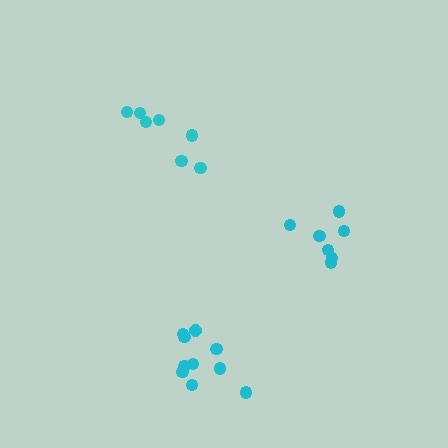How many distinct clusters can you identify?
There are 3 distinct clusters.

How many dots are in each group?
Group 1: 7 dots, Group 2: 10 dots, Group 3: 7 dots (24 total).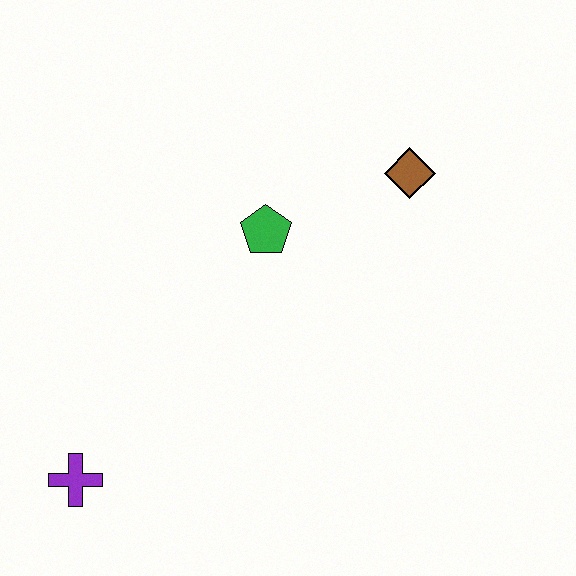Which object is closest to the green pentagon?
The brown diamond is closest to the green pentagon.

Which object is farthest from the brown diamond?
The purple cross is farthest from the brown diamond.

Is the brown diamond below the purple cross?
No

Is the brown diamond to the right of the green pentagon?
Yes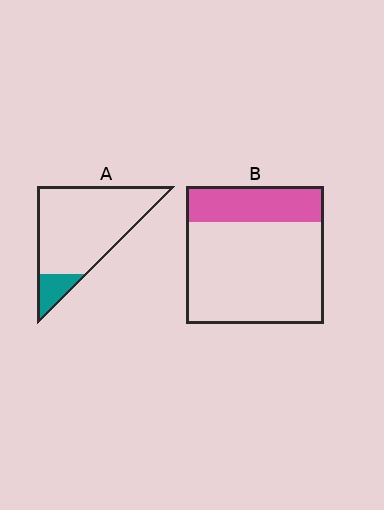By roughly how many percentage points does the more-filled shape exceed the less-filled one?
By roughly 15 percentage points (B over A).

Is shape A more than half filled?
No.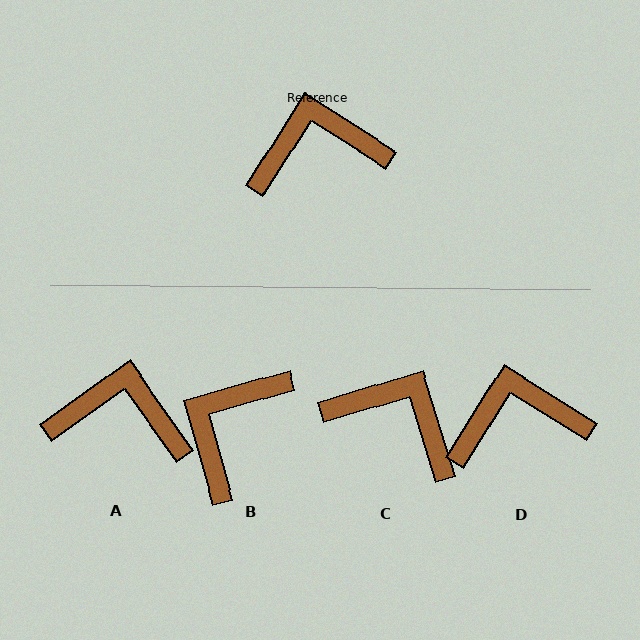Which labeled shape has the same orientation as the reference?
D.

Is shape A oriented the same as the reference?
No, it is off by about 22 degrees.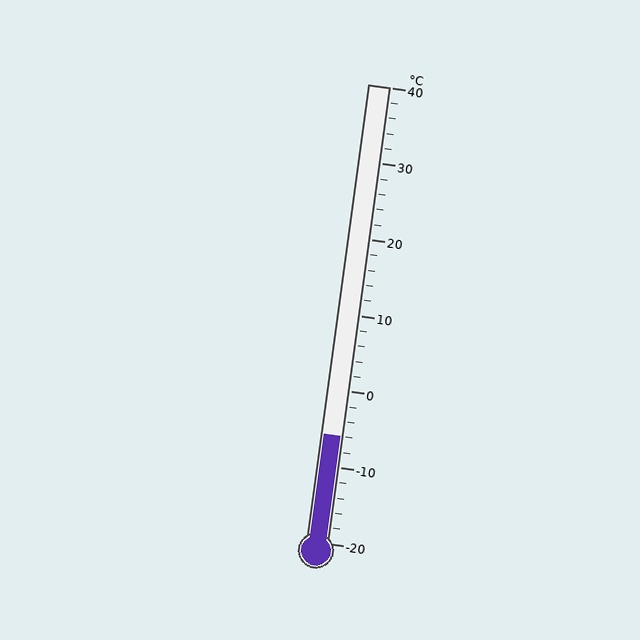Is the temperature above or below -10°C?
The temperature is above -10°C.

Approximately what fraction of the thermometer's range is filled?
The thermometer is filled to approximately 25% of its range.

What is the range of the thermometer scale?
The thermometer scale ranges from -20°C to 40°C.